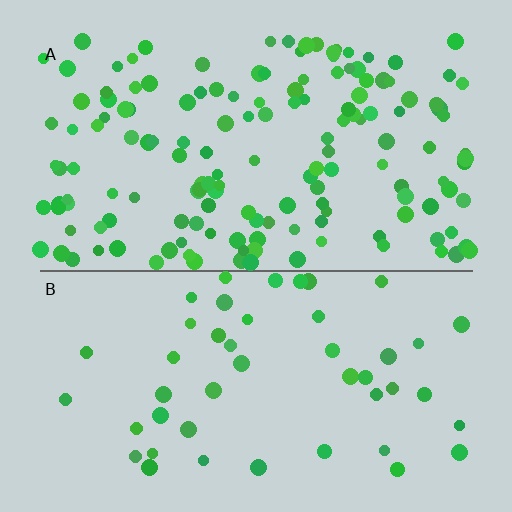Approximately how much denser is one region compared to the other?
Approximately 3.2× — region A over region B.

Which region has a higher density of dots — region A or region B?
A (the top).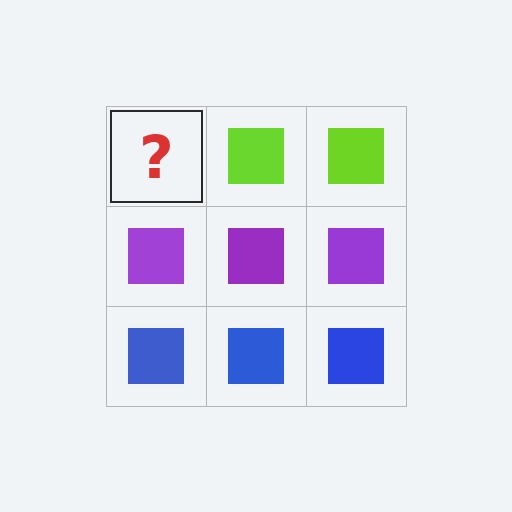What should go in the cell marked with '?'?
The missing cell should contain a lime square.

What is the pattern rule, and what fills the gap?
The rule is that each row has a consistent color. The gap should be filled with a lime square.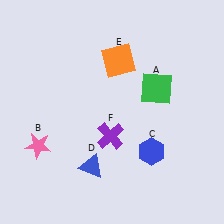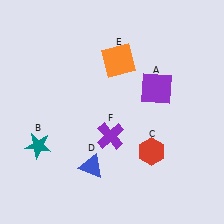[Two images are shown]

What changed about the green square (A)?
In Image 1, A is green. In Image 2, it changed to purple.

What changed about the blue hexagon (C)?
In Image 1, C is blue. In Image 2, it changed to red.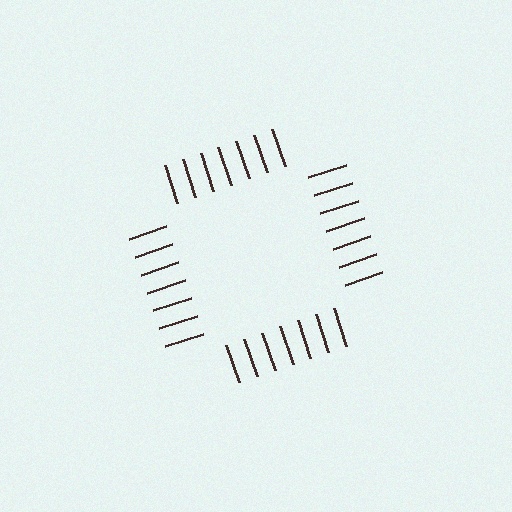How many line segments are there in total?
28 — 7 along each of the 4 edges.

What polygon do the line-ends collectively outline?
An illusory square — the line segments terminate on its edges but no continuous stroke is drawn.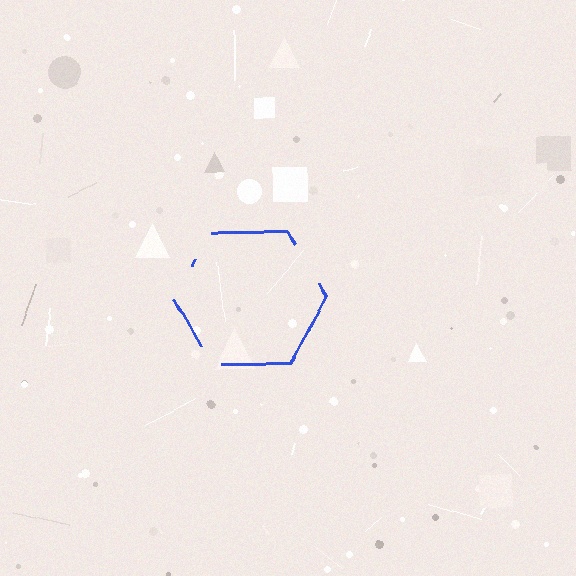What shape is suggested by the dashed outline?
The dashed outline suggests a hexagon.